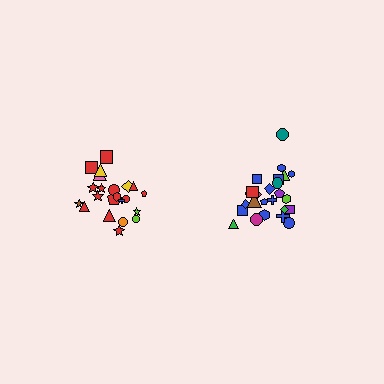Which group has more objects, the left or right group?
The right group.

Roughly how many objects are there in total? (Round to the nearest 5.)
Roughly 45 objects in total.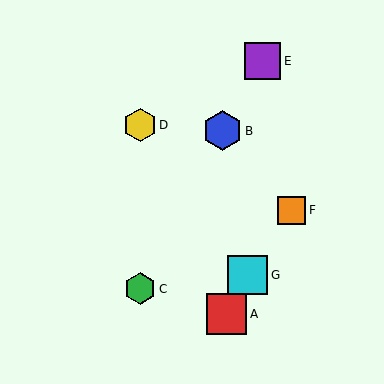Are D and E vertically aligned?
No, D is at x≈140 and E is at x≈263.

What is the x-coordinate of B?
Object B is at x≈222.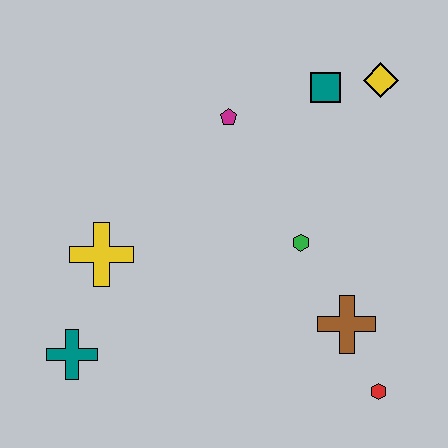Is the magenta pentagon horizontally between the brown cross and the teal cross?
Yes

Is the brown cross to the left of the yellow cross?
No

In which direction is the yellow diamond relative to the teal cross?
The yellow diamond is to the right of the teal cross.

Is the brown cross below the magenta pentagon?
Yes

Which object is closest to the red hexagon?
The brown cross is closest to the red hexagon.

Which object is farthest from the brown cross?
The teal cross is farthest from the brown cross.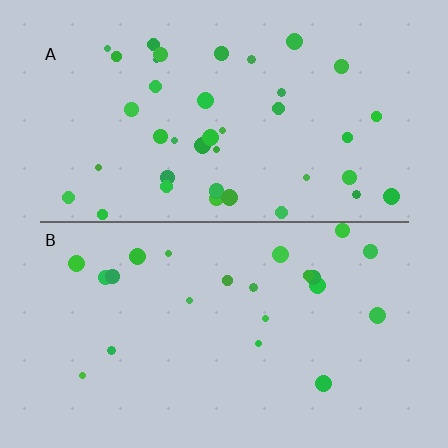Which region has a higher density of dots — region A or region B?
A (the top).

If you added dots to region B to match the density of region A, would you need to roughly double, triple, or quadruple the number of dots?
Approximately double.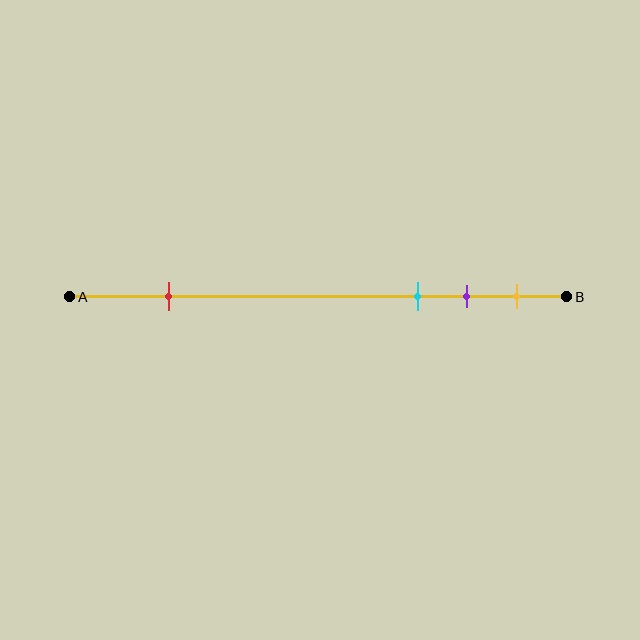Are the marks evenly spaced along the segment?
No, the marks are not evenly spaced.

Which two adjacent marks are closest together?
The purple and yellow marks are the closest adjacent pair.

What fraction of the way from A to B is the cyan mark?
The cyan mark is approximately 70% (0.7) of the way from A to B.